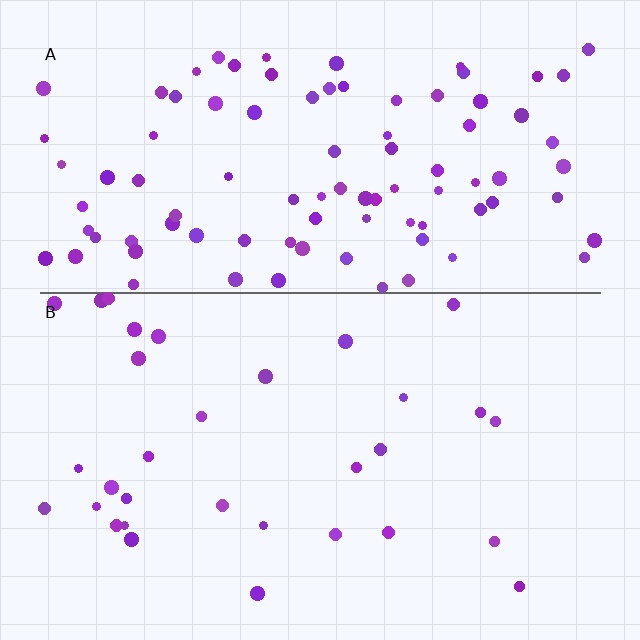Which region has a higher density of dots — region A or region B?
A (the top).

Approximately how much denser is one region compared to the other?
Approximately 2.9× — region A over region B.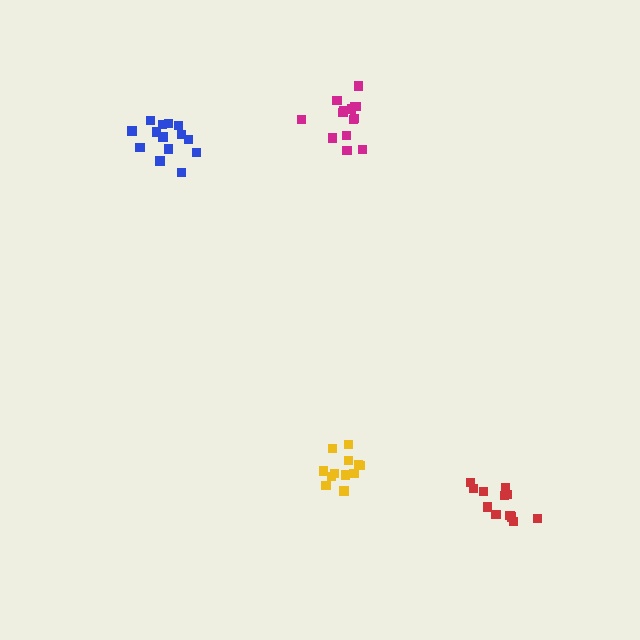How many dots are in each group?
Group 1: 14 dots, Group 2: 14 dots, Group 3: 12 dots, Group 4: 12 dots (52 total).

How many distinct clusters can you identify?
There are 4 distinct clusters.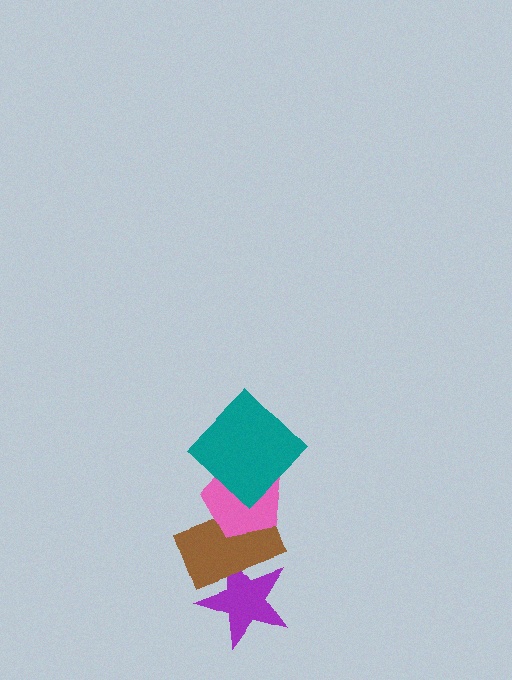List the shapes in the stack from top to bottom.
From top to bottom: the teal diamond, the pink pentagon, the brown rectangle, the purple star.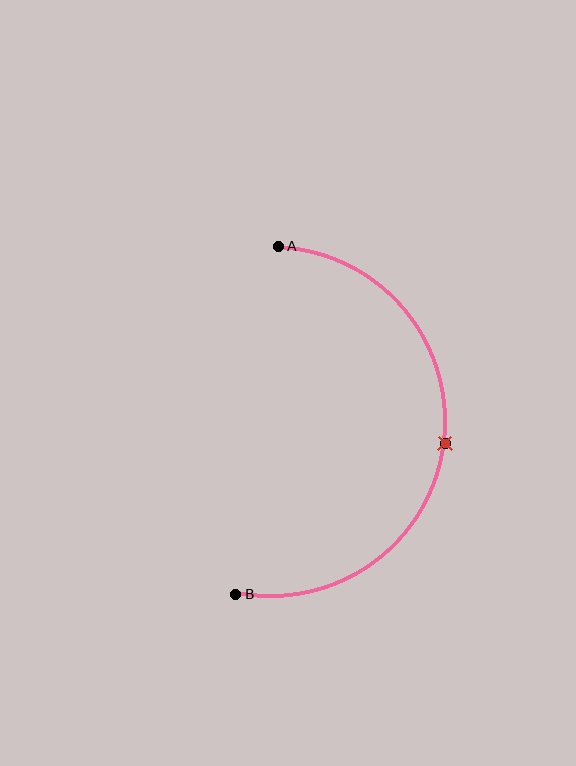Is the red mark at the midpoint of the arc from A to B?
Yes. The red mark lies on the arc at equal arc-length from both A and B — it is the arc midpoint.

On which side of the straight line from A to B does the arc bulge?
The arc bulges to the right of the straight line connecting A and B.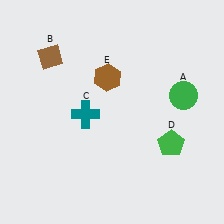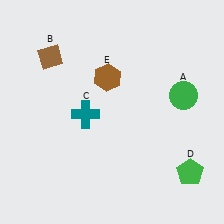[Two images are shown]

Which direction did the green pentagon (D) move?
The green pentagon (D) moved down.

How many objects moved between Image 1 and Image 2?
1 object moved between the two images.